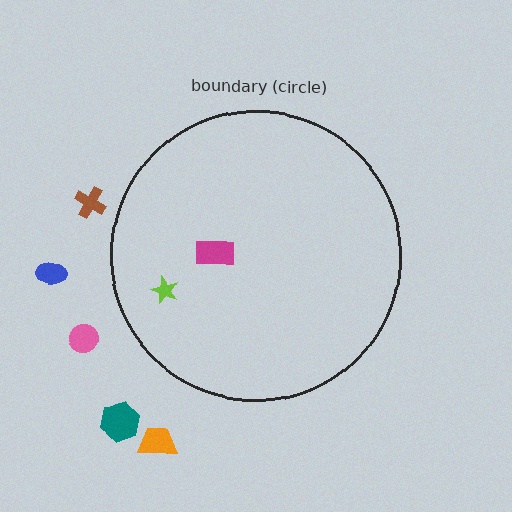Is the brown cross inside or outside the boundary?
Outside.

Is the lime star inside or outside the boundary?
Inside.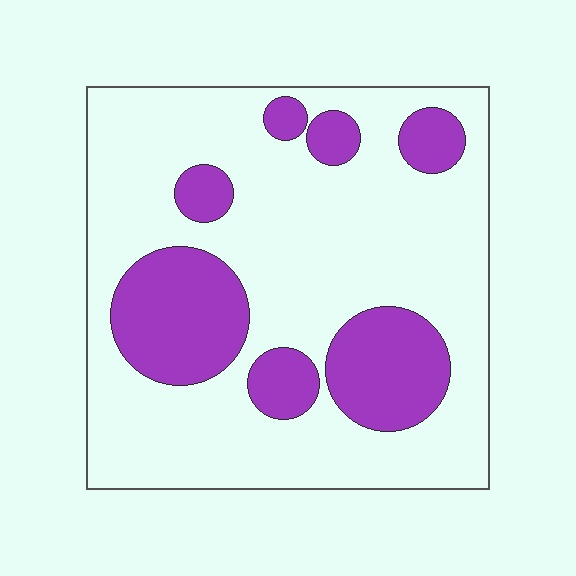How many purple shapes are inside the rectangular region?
7.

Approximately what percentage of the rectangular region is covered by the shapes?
Approximately 25%.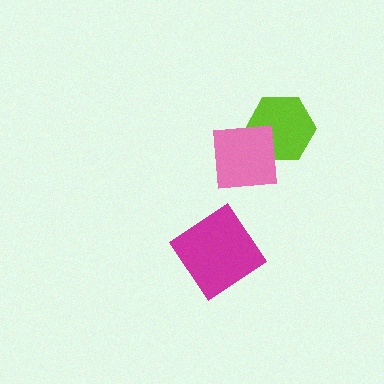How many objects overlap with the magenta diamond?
0 objects overlap with the magenta diamond.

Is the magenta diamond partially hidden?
No, no other shape covers it.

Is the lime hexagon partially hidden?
Yes, it is partially covered by another shape.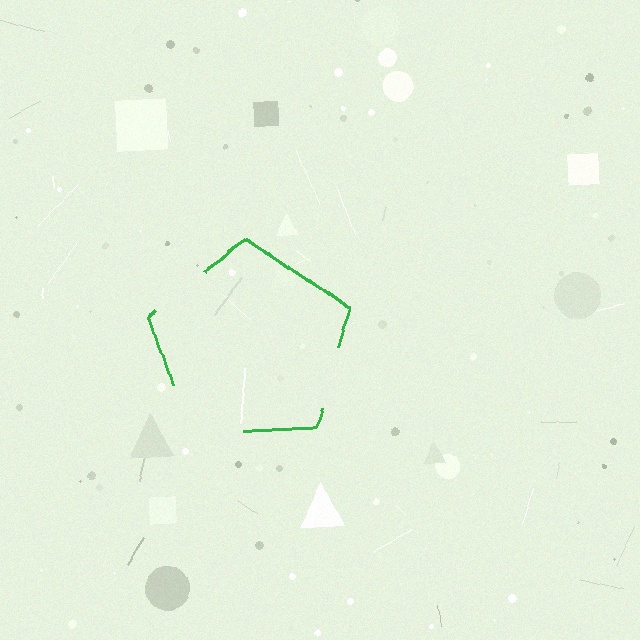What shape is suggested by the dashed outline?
The dashed outline suggests a pentagon.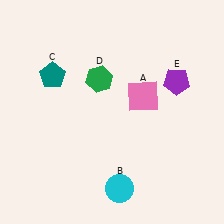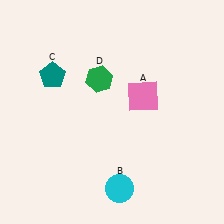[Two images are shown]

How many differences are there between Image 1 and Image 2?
There is 1 difference between the two images.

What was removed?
The purple pentagon (E) was removed in Image 2.